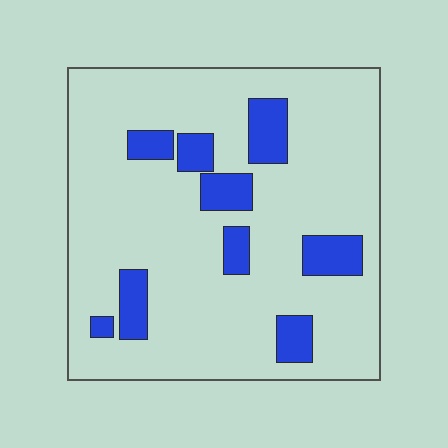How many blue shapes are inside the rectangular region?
9.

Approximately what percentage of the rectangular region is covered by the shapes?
Approximately 15%.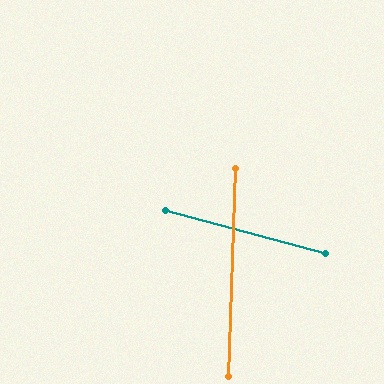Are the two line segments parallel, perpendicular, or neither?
Neither parallel nor perpendicular — they differ by about 77°.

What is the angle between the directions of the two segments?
Approximately 77 degrees.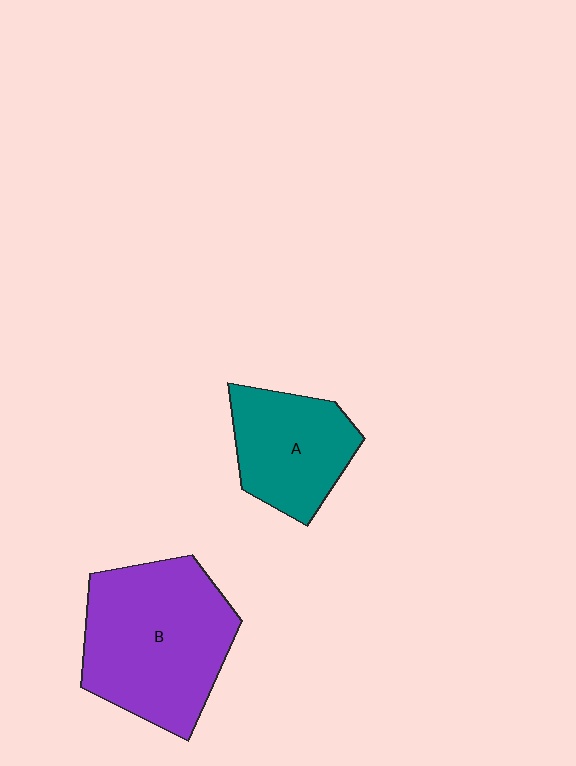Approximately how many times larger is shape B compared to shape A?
Approximately 1.6 times.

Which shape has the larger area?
Shape B (purple).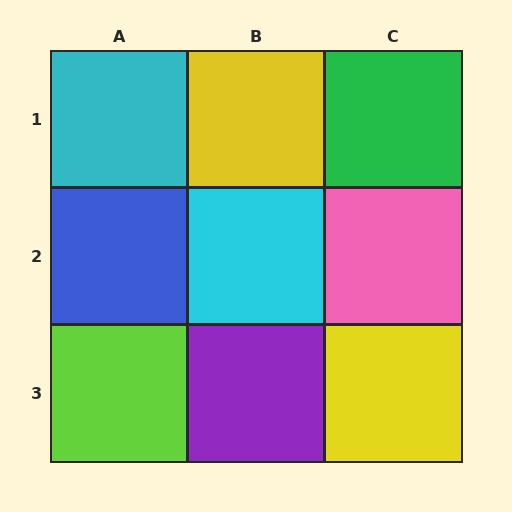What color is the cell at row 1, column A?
Cyan.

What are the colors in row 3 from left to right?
Lime, purple, yellow.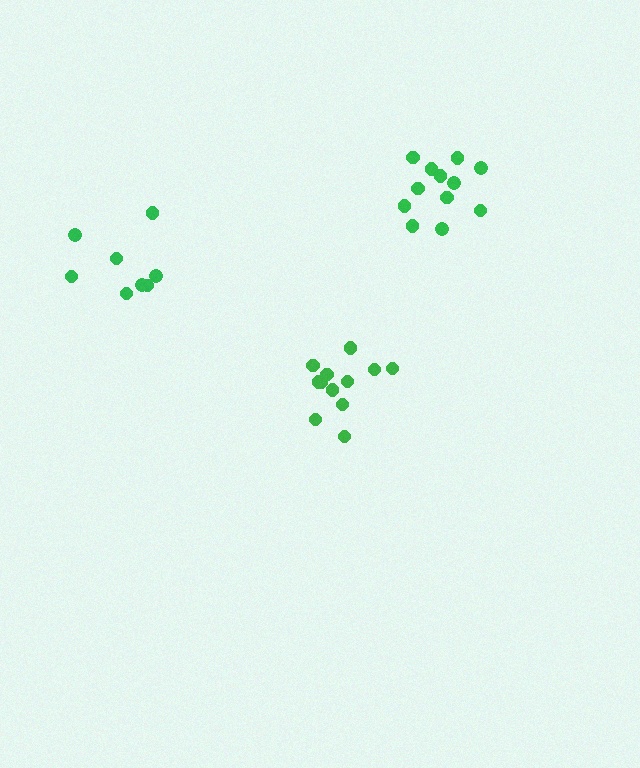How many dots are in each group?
Group 1: 12 dots, Group 2: 12 dots, Group 3: 8 dots (32 total).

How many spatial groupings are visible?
There are 3 spatial groupings.